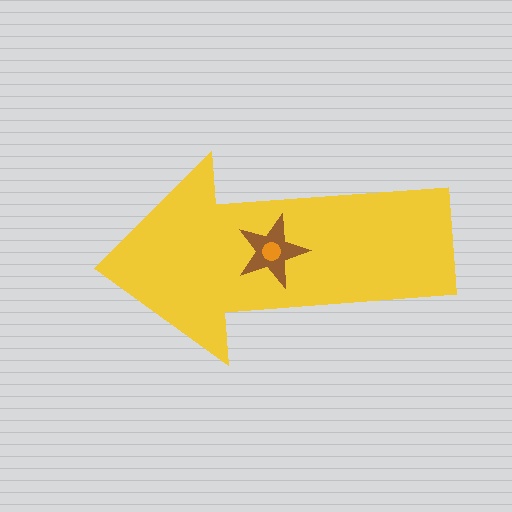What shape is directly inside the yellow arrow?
The brown star.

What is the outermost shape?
The yellow arrow.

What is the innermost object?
The orange circle.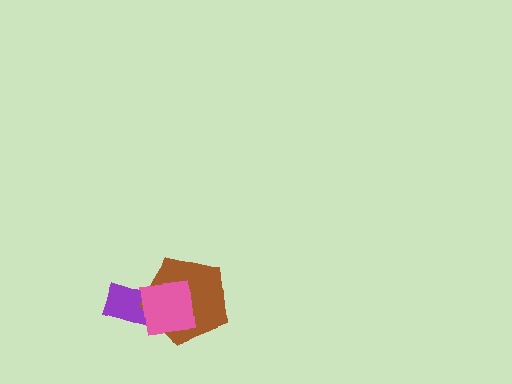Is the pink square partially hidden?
No, no other shape covers it.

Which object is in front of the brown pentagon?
The pink square is in front of the brown pentagon.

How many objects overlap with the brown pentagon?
2 objects overlap with the brown pentagon.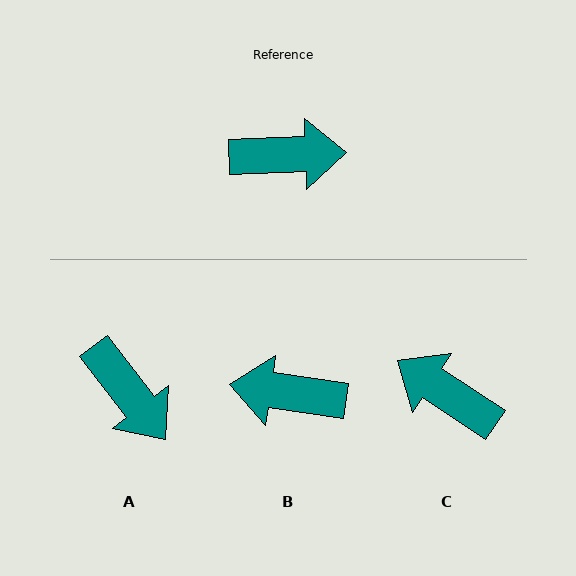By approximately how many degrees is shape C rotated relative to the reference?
Approximately 144 degrees counter-clockwise.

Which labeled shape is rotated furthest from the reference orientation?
B, about 170 degrees away.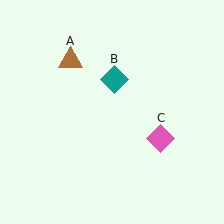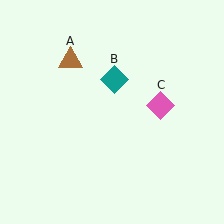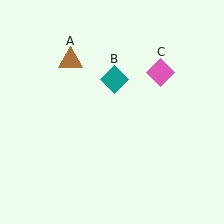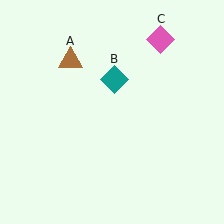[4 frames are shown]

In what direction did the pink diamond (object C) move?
The pink diamond (object C) moved up.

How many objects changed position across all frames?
1 object changed position: pink diamond (object C).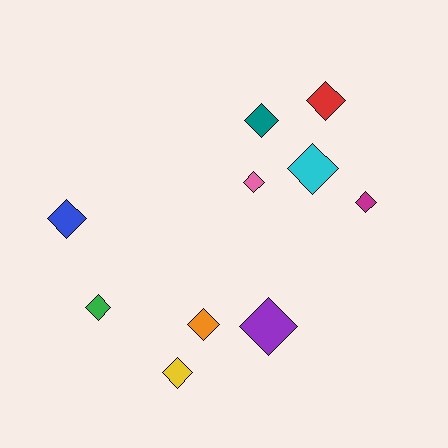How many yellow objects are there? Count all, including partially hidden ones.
There is 1 yellow object.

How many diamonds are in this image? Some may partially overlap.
There are 10 diamonds.